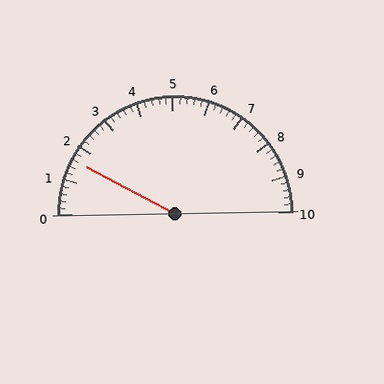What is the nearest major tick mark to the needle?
The nearest major tick mark is 2.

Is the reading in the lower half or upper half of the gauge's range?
The reading is in the lower half of the range (0 to 10).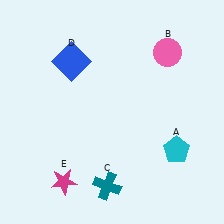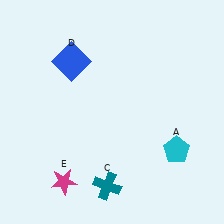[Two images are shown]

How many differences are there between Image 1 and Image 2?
There is 1 difference between the two images.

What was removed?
The pink circle (B) was removed in Image 2.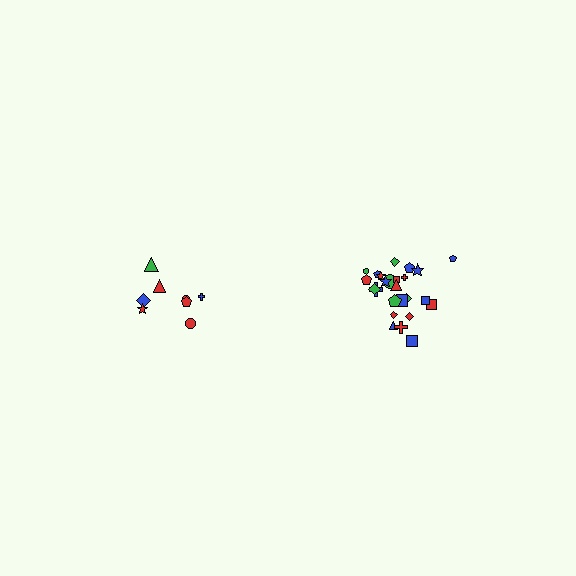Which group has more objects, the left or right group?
The right group.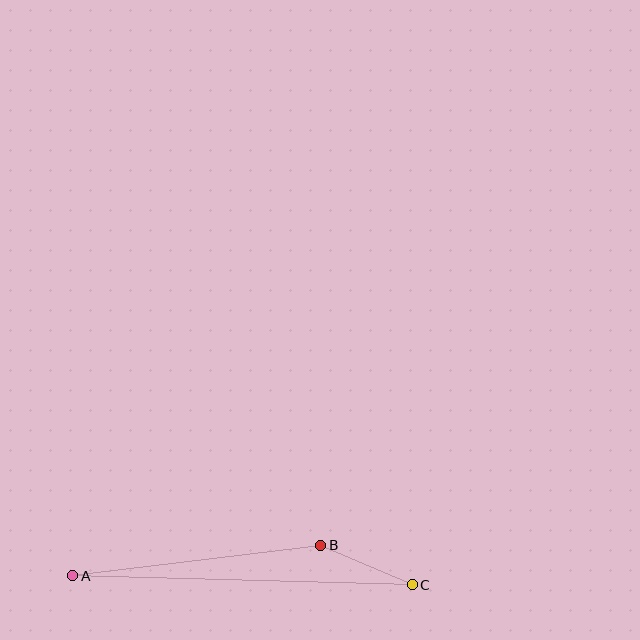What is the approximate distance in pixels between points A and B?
The distance between A and B is approximately 250 pixels.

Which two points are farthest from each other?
Points A and C are farthest from each other.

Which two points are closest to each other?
Points B and C are closest to each other.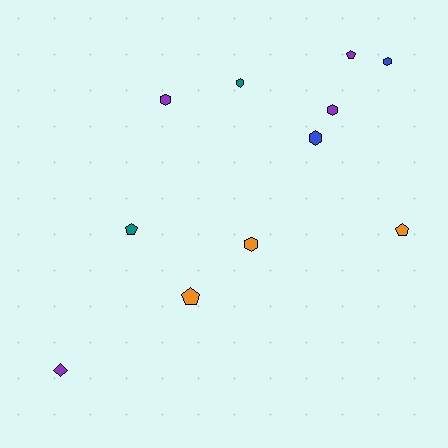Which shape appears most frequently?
Hexagon, with 6 objects.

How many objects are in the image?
There are 11 objects.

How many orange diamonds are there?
There are no orange diamonds.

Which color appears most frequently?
Purple, with 4 objects.